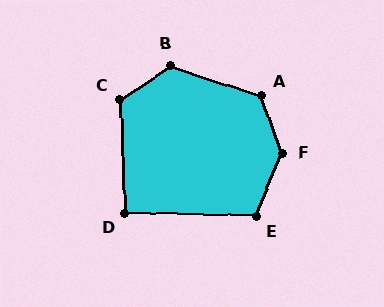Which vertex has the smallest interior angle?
D, at approximately 94 degrees.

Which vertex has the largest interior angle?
F, at approximately 138 degrees.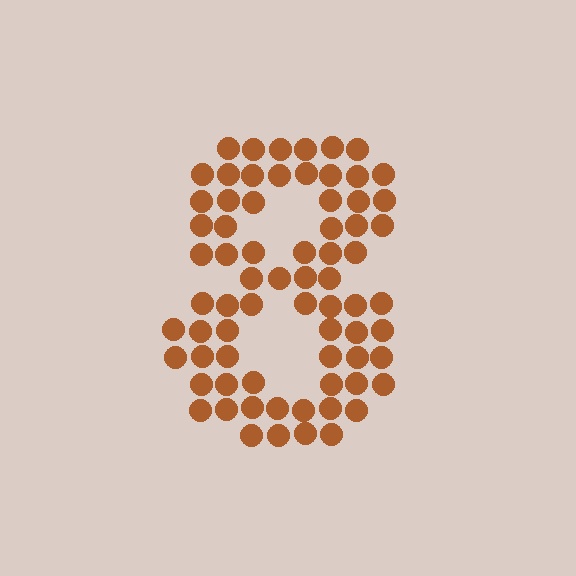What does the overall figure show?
The overall figure shows the digit 8.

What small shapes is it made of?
It is made of small circles.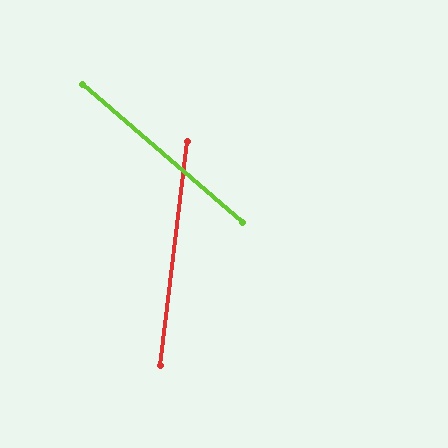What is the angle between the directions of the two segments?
Approximately 56 degrees.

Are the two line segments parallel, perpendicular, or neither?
Neither parallel nor perpendicular — they differ by about 56°.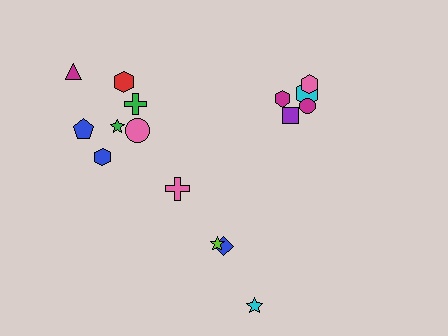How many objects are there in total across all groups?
There are 16 objects.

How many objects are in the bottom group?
There are 4 objects.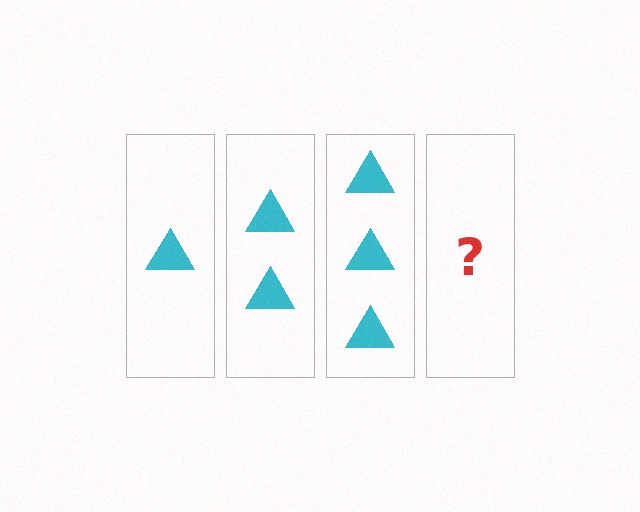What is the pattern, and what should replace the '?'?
The pattern is that each step adds one more triangle. The '?' should be 4 triangles.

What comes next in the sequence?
The next element should be 4 triangles.